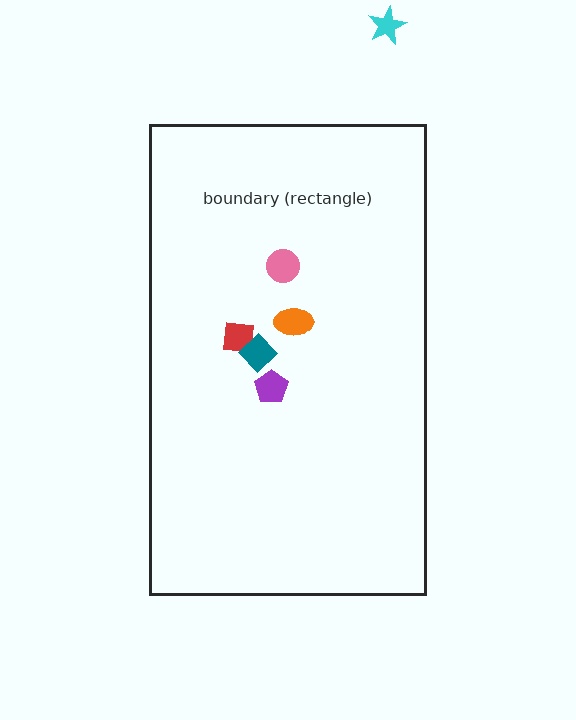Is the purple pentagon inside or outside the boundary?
Inside.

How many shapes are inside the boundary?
5 inside, 1 outside.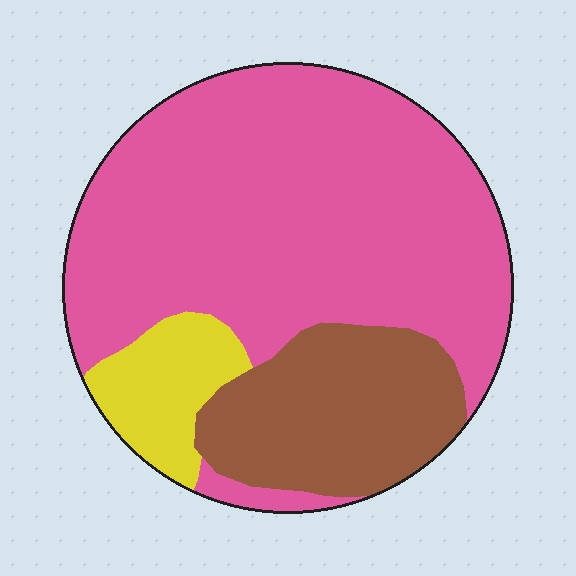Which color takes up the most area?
Pink, at roughly 70%.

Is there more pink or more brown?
Pink.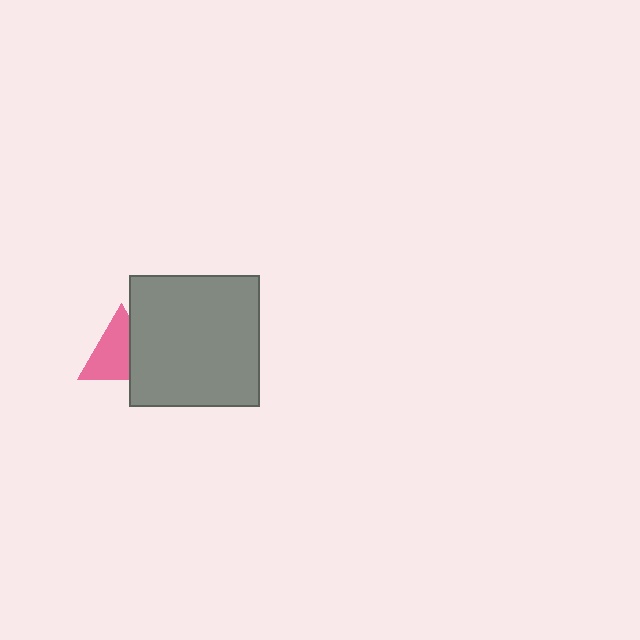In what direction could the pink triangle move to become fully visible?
The pink triangle could move left. That would shift it out from behind the gray square entirely.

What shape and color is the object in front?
The object in front is a gray square.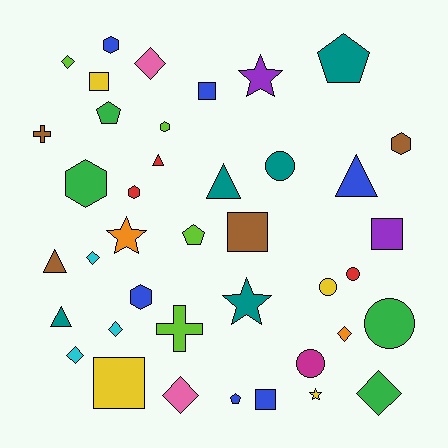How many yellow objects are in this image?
There are 4 yellow objects.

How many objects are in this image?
There are 40 objects.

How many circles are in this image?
There are 5 circles.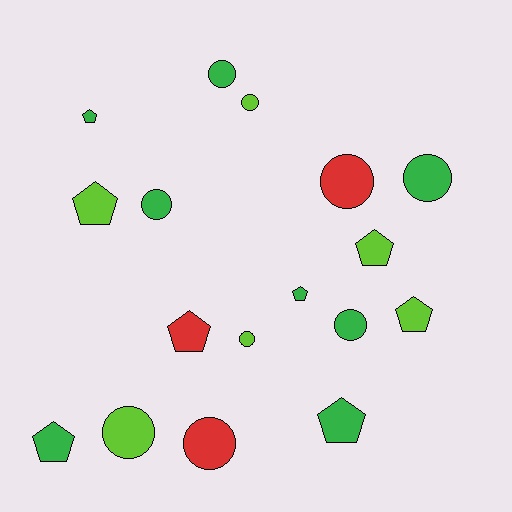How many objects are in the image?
There are 17 objects.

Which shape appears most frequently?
Circle, with 9 objects.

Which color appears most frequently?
Green, with 8 objects.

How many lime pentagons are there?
There are 3 lime pentagons.